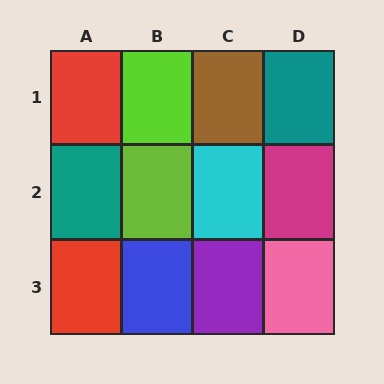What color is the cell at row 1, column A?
Red.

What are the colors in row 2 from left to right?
Teal, lime, cyan, magenta.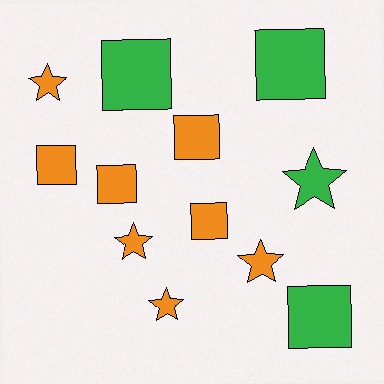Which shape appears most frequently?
Square, with 7 objects.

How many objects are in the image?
There are 12 objects.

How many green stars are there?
There is 1 green star.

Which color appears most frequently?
Orange, with 8 objects.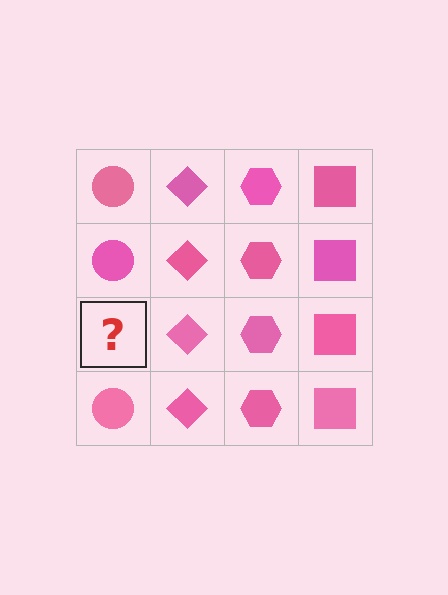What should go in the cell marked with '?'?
The missing cell should contain a pink circle.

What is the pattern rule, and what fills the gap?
The rule is that each column has a consistent shape. The gap should be filled with a pink circle.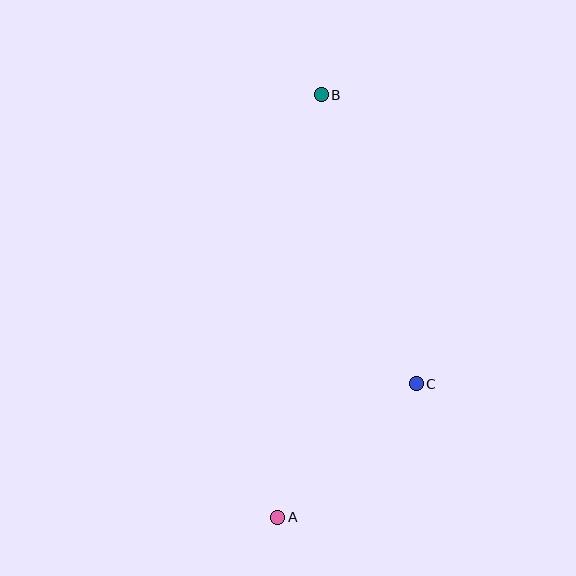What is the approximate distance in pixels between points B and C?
The distance between B and C is approximately 304 pixels.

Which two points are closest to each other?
Points A and C are closest to each other.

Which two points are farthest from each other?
Points A and B are farthest from each other.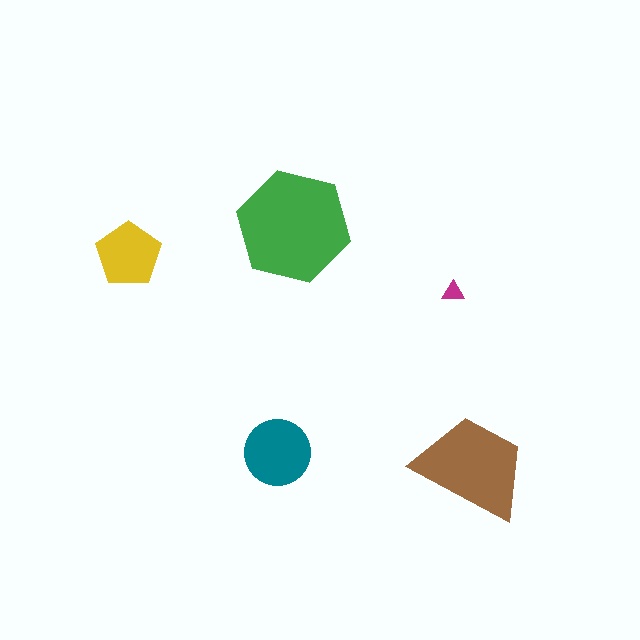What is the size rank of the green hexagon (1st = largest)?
1st.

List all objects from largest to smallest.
The green hexagon, the brown trapezoid, the teal circle, the yellow pentagon, the magenta triangle.